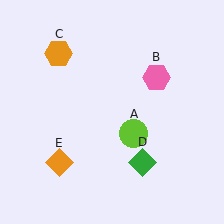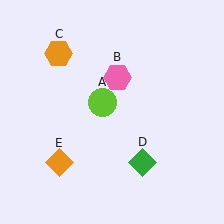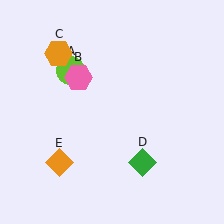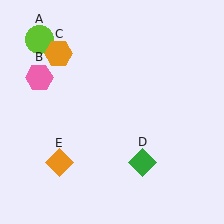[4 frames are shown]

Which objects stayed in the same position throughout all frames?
Orange hexagon (object C) and green diamond (object D) and orange diamond (object E) remained stationary.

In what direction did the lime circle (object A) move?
The lime circle (object A) moved up and to the left.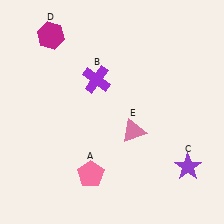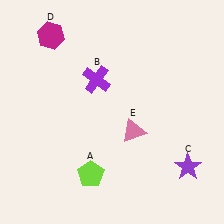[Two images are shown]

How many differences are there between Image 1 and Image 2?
There is 1 difference between the two images.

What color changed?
The pentagon (A) changed from pink in Image 1 to lime in Image 2.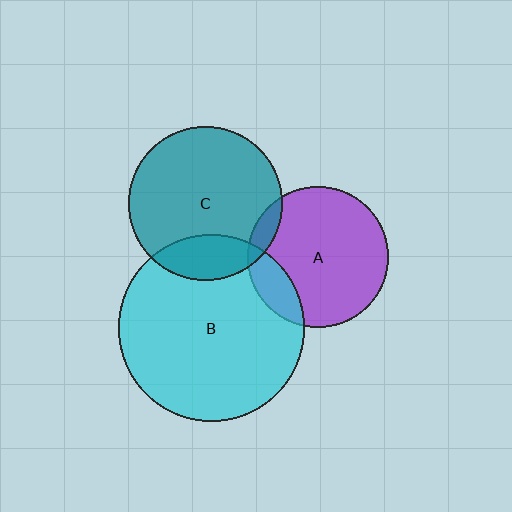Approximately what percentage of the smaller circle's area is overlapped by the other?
Approximately 20%.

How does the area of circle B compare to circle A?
Approximately 1.7 times.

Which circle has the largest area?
Circle B (cyan).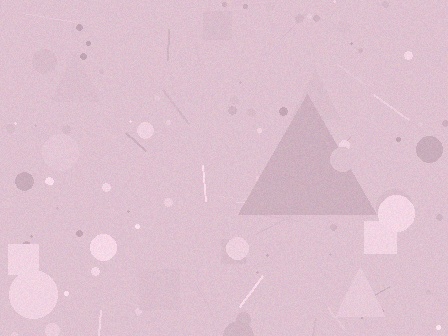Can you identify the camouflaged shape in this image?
The camouflaged shape is a triangle.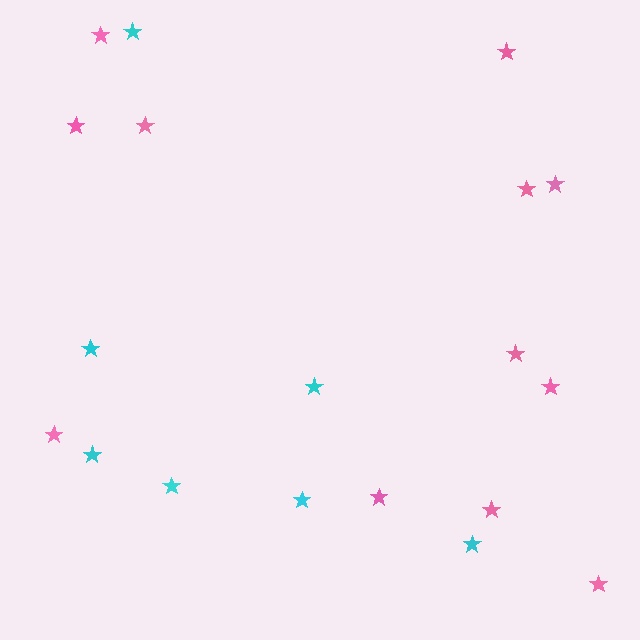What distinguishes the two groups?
There are 2 groups: one group of cyan stars (7) and one group of pink stars (12).